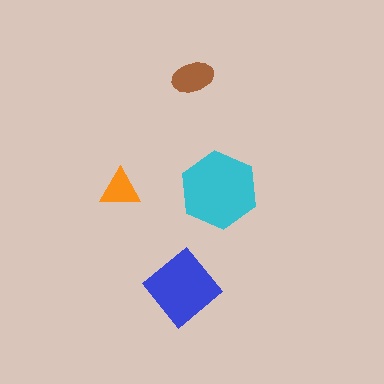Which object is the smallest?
The orange triangle.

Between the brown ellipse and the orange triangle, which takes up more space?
The brown ellipse.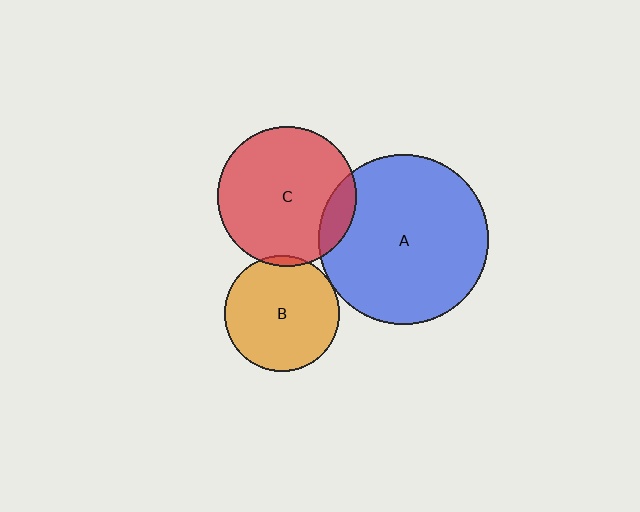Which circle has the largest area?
Circle A (blue).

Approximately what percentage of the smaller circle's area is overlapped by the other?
Approximately 5%.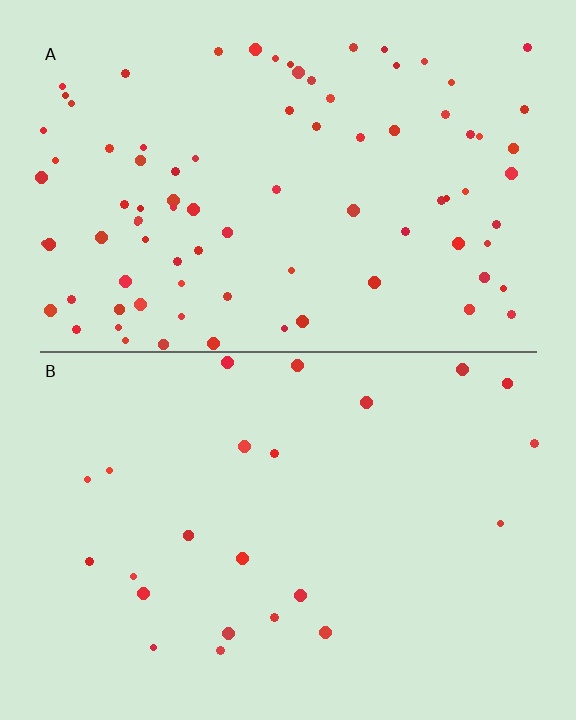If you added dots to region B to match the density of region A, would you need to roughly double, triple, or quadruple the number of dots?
Approximately quadruple.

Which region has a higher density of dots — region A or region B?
A (the top).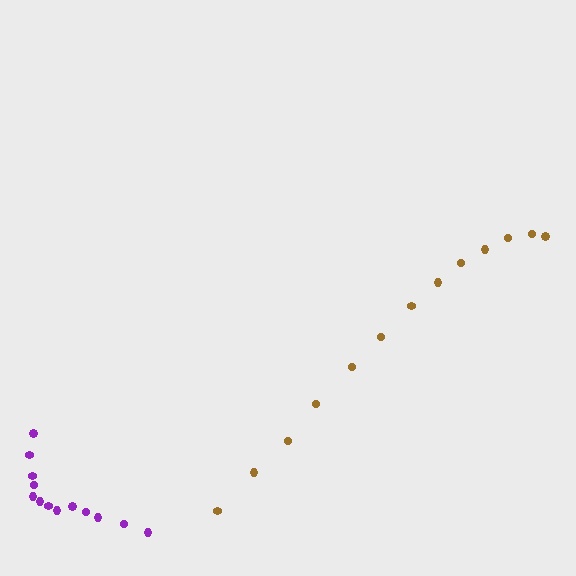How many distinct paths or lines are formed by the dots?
There are 2 distinct paths.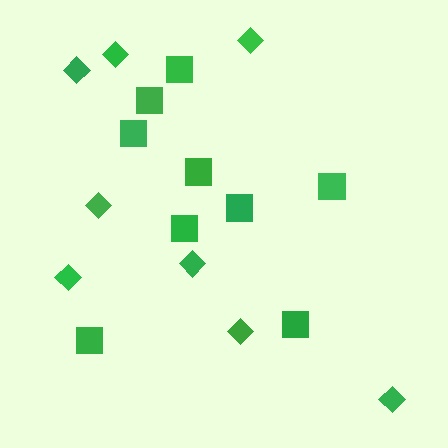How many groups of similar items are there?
There are 2 groups: one group of diamonds (8) and one group of squares (9).